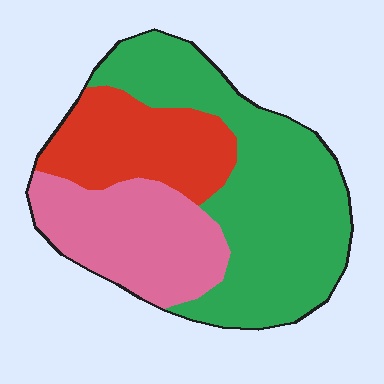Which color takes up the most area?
Green, at roughly 50%.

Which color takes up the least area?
Red, at roughly 25%.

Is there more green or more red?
Green.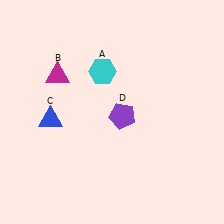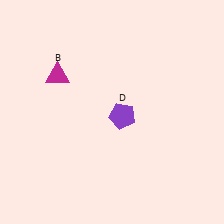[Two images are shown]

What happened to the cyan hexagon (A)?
The cyan hexagon (A) was removed in Image 2. It was in the top-left area of Image 1.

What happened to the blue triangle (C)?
The blue triangle (C) was removed in Image 2. It was in the bottom-left area of Image 1.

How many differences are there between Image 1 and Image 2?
There are 2 differences between the two images.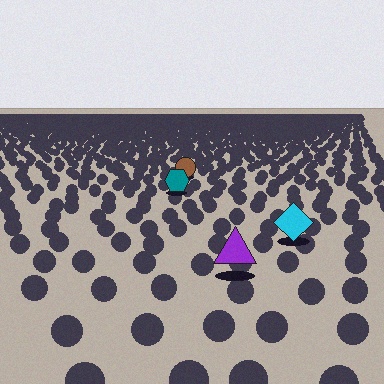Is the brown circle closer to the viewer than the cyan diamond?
No. The cyan diamond is closer — you can tell from the texture gradient: the ground texture is coarser near it.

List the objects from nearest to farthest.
From nearest to farthest: the purple triangle, the cyan diamond, the teal hexagon, the brown circle.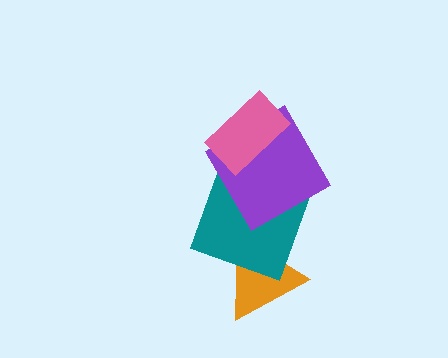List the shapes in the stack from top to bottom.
From top to bottom: the pink rectangle, the purple diamond, the teal square, the orange triangle.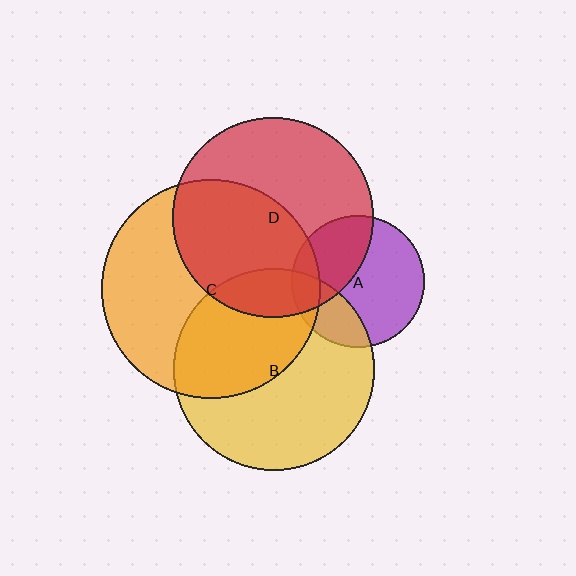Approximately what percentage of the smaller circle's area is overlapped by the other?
Approximately 35%.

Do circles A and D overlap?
Yes.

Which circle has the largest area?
Circle C (orange).